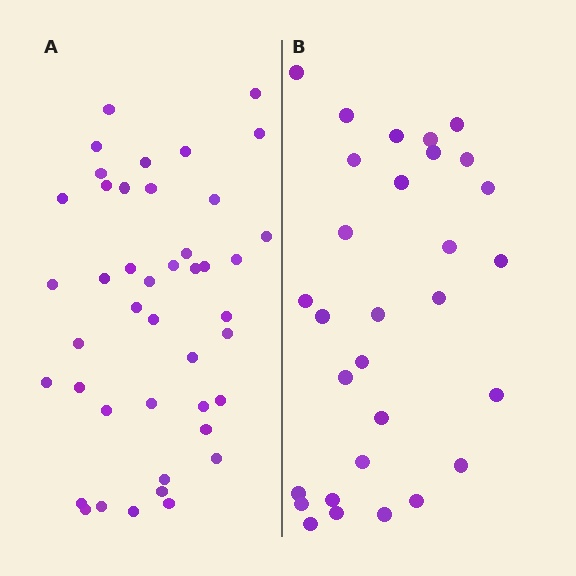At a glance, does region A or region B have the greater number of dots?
Region A (the left region) has more dots.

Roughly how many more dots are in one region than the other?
Region A has approximately 15 more dots than region B.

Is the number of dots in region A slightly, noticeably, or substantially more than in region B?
Region A has noticeably more, but not dramatically so. The ratio is roughly 1.4 to 1.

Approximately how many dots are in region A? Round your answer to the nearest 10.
About 40 dots. (The exact count is 43, which rounds to 40.)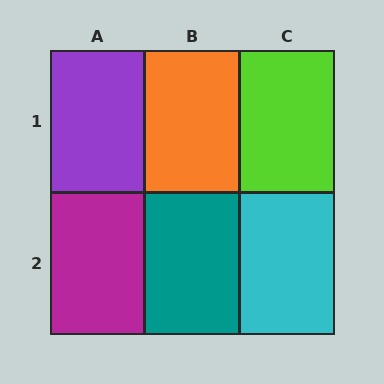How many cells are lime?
1 cell is lime.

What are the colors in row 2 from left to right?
Magenta, teal, cyan.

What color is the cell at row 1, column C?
Lime.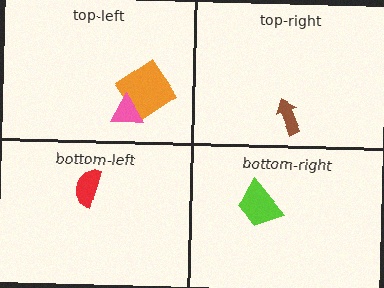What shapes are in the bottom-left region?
The red semicircle.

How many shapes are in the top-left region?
2.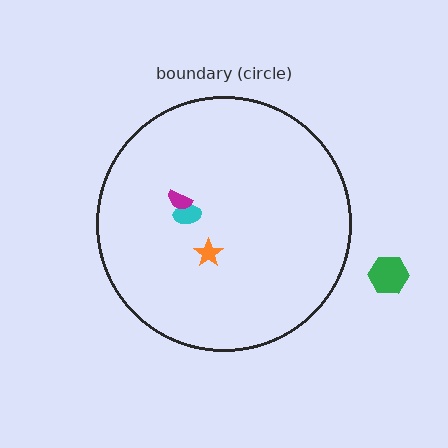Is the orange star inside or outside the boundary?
Inside.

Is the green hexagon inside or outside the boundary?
Outside.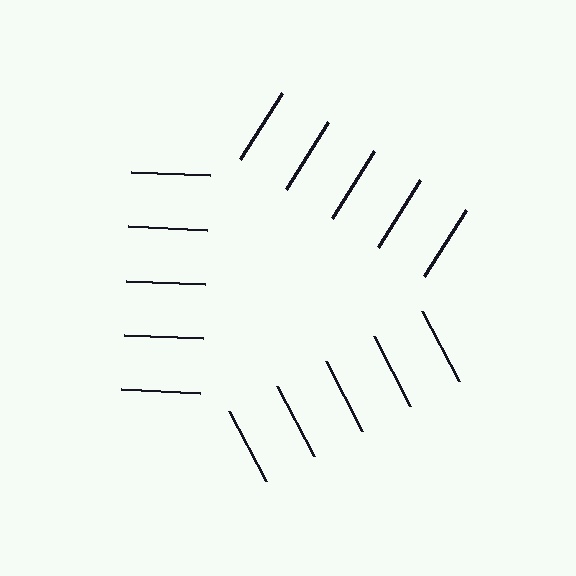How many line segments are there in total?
15 — 5 along each of the 3 edges.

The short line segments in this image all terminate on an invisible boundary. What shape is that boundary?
An illusory triangle — the line segments terminate on its edges but no continuous stroke is drawn.